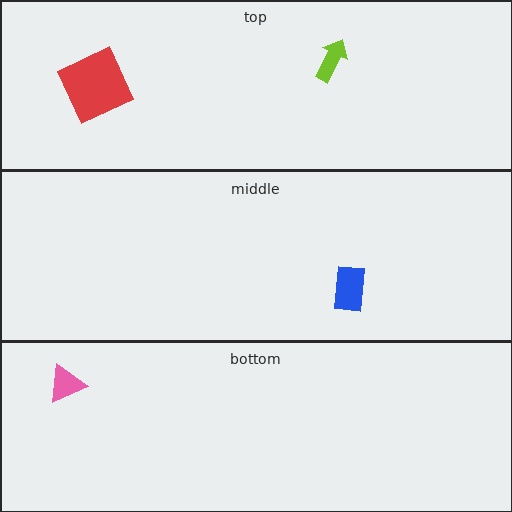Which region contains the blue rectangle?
The middle region.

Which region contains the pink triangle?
The bottom region.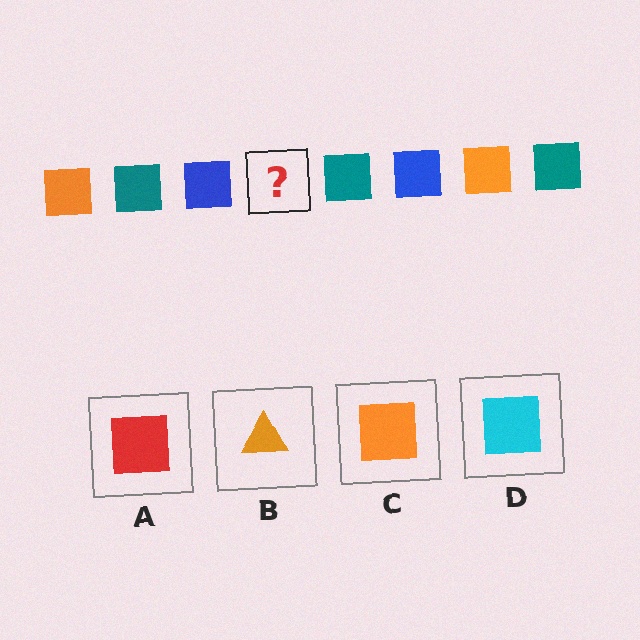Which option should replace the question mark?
Option C.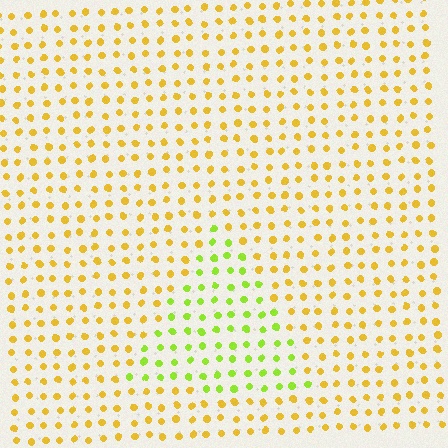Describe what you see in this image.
The image is filled with small yellow elements in a uniform arrangement. A triangle-shaped region is visible where the elements are tinted to a slightly different hue, forming a subtle color boundary.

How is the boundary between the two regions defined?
The boundary is defined purely by a slight shift in hue (about 42 degrees). Spacing, size, and orientation are identical on both sides.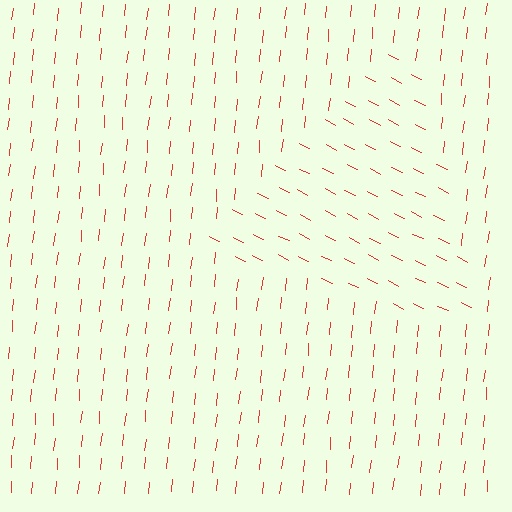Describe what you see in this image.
The image is filled with small red line segments. A triangle region in the image has lines oriented differently from the surrounding lines, creating a visible texture boundary.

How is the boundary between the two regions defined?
The boundary is defined purely by a change in line orientation (approximately 69 degrees difference). All lines are the same color and thickness.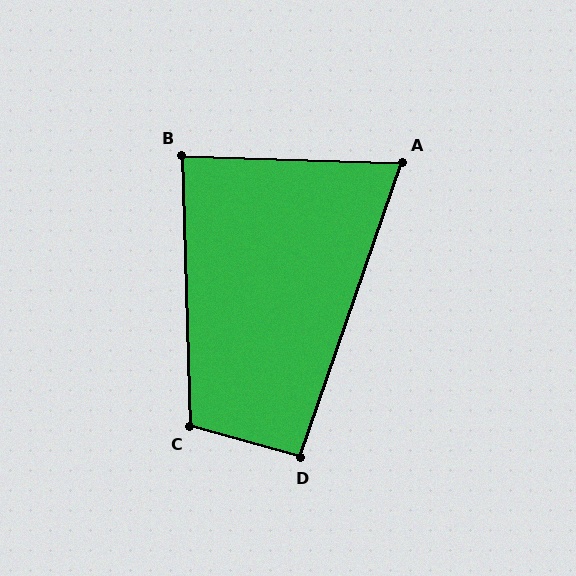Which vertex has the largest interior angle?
C, at approximately 107 degrees.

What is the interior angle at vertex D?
Approximately 94 degrees (approximately right).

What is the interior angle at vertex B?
Approximately 86 degrees (approximately right).